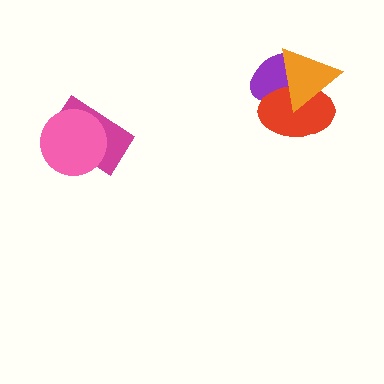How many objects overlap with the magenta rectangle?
1 object overlaps with the magenta rectangle.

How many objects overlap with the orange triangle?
2 objects overlap with the orange triangle.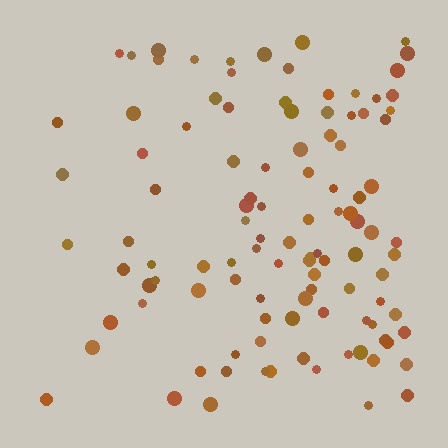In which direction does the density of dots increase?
From left to right, with the right side densest.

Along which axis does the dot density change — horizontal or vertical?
Horizontal.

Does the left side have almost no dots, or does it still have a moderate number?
Still a moderate number, just noticeably fewer than the right.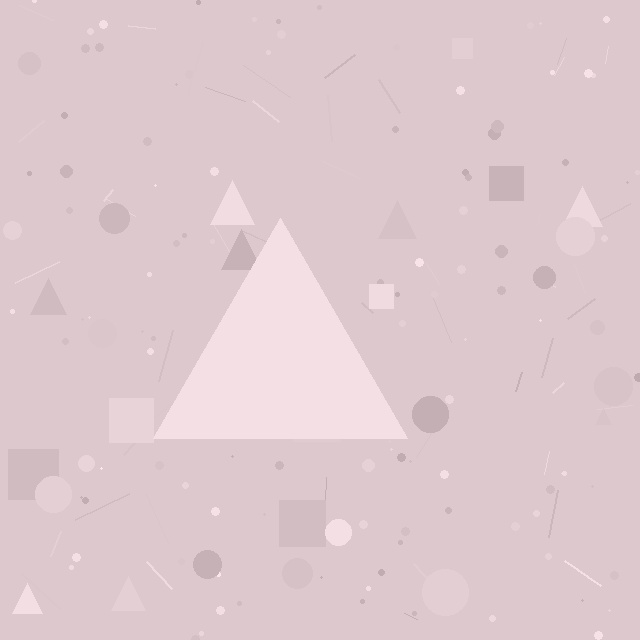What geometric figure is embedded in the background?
A triangle is embedded in the background.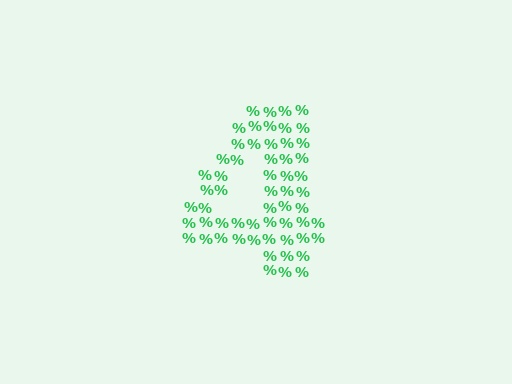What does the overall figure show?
The overall figure shows the digit 4.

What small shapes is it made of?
It is made of small percent signs.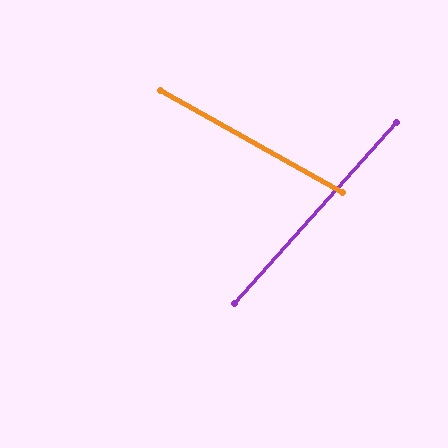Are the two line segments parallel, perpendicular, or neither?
Neither parallel nor perpendicular — they differ by about 78°.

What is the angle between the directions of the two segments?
Approximately 78 degrees.